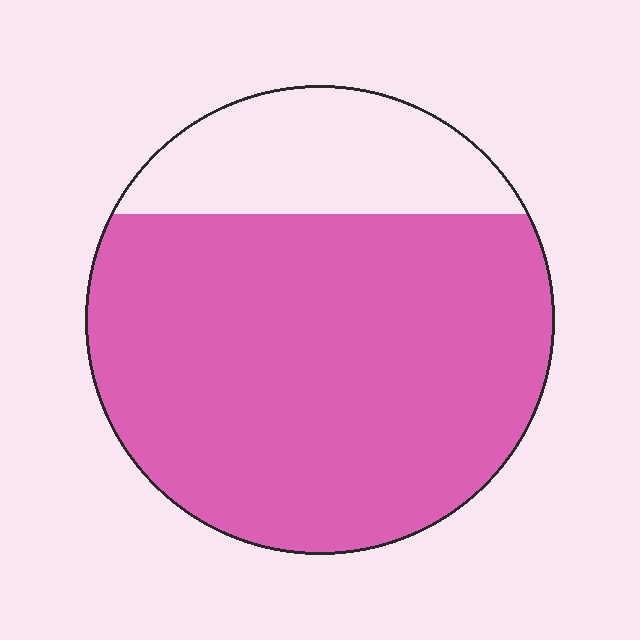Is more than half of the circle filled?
Yes.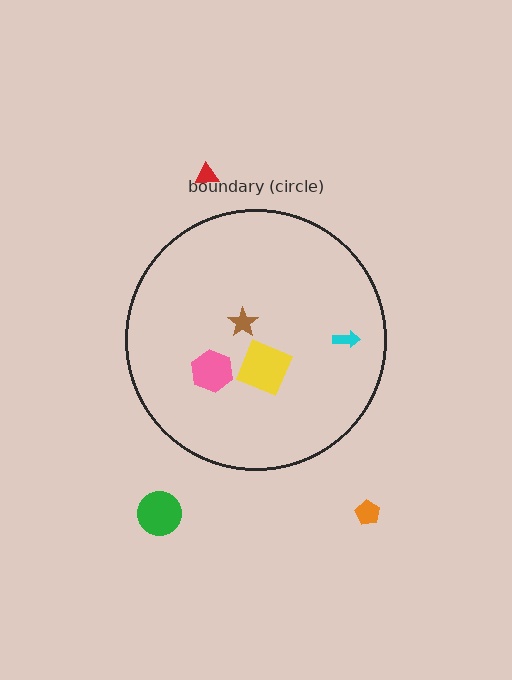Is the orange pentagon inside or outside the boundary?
Outside.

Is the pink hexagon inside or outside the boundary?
Inside.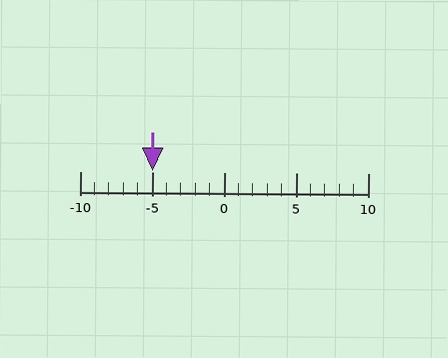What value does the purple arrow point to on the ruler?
The purple arrow points to approximately -5.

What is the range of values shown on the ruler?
The ruler shows values from -10 to 10.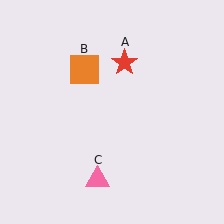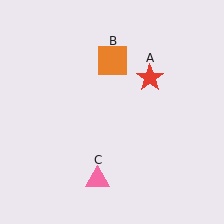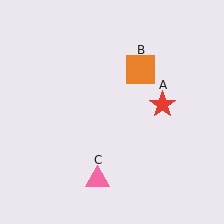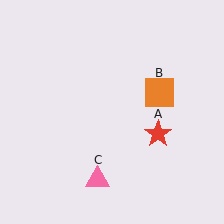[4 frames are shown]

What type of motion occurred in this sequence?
The red star (object A), orange square (object B) rotated clockwise around the center of the scene.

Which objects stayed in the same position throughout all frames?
Pink triangle (object C) remained stationary.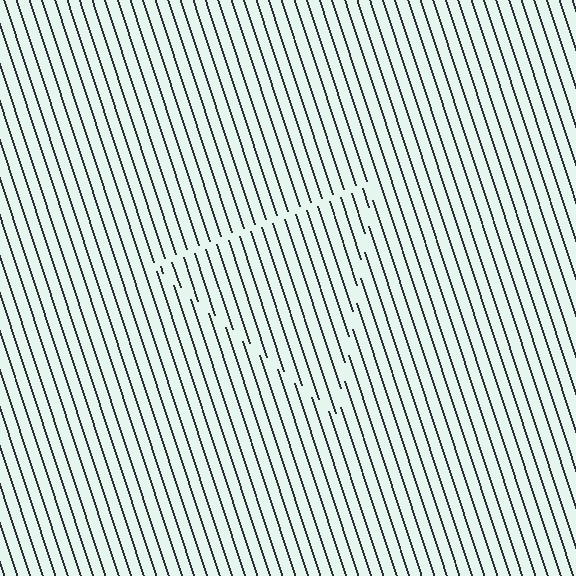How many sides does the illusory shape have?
3 sides — the line-ends trace a triangle.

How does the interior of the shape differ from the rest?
The interior of the shape contains the same grating, shifted by half a period — the contour is defined by the phase discontinuity where line-ends from the inner and outer gratings abut.